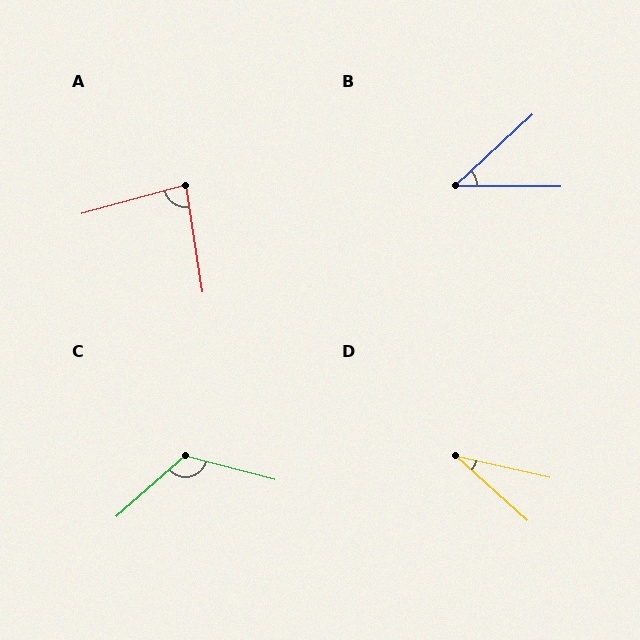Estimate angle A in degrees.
Approximately 84 degrees.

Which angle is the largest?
C, at approximately 123 degrees.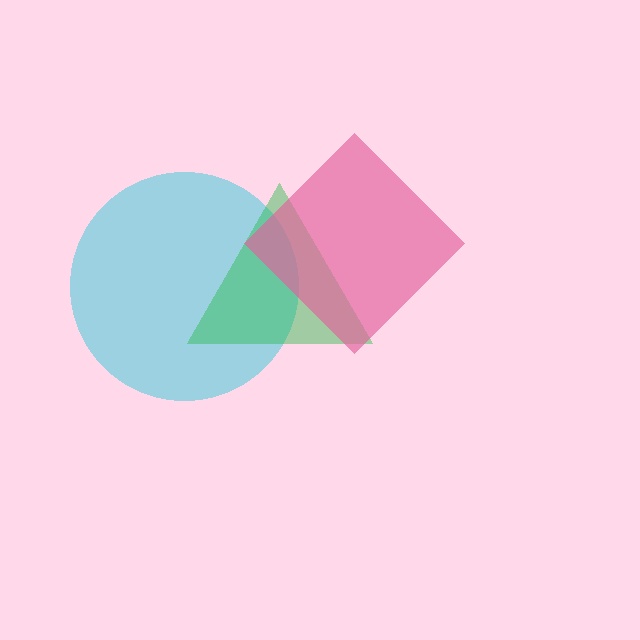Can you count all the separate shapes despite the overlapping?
Yes, there are 3 separate shapes.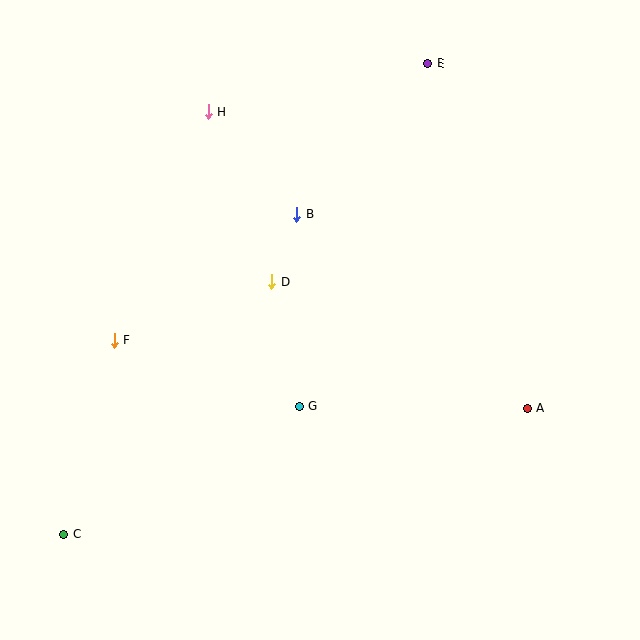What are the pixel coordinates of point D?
Point D is at (272, 281).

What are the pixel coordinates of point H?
Point H is at (208, 111).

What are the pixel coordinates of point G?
Point G is at (299, 406).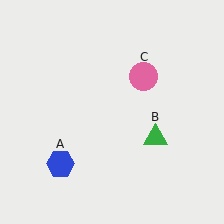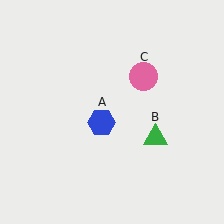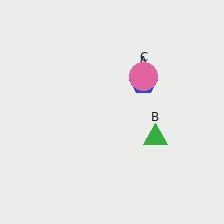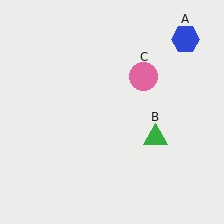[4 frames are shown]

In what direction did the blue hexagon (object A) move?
The blue hexagon (object A) moved up and to the right.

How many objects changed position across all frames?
1 object changed position: blue hexagon (object A).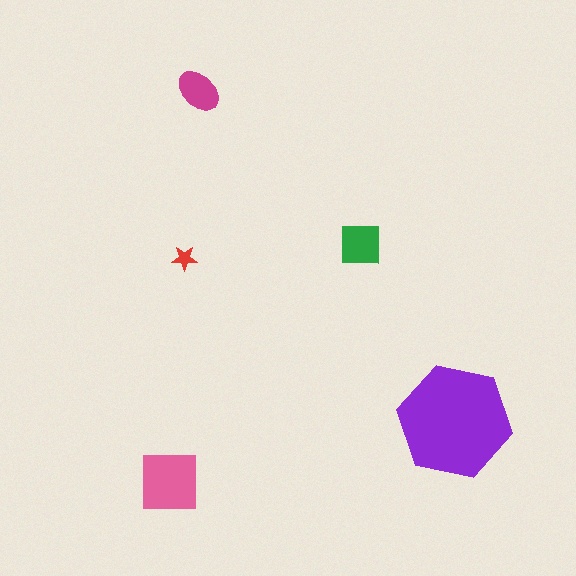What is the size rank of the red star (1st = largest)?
5th.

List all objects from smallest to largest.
The red star, the magenta ellipse, the green square, the pink square, the purple hexagon.